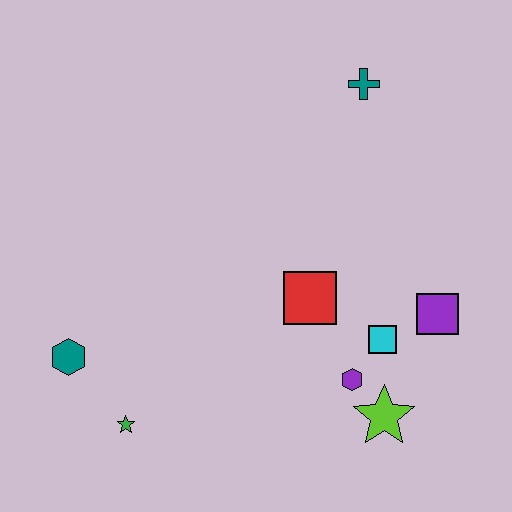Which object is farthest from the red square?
The teal hexagon is farthest from the red square.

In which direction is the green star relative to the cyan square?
The green star is to the left of the cyan square.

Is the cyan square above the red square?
No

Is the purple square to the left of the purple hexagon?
No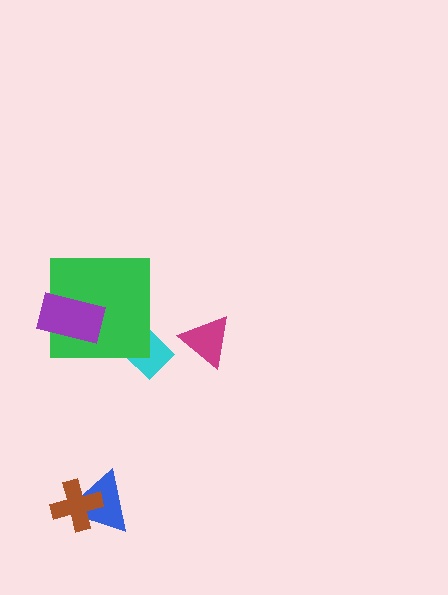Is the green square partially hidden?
Yes, it is partially covered by another shape.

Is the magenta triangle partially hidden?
No, no other shape covers it.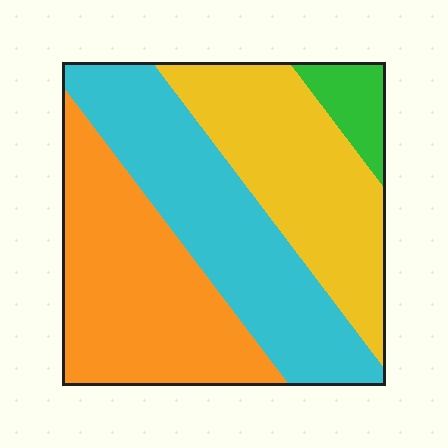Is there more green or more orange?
Orange.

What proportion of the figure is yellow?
Yellow covers 28% of the figure.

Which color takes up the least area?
Green, at roughly 5%.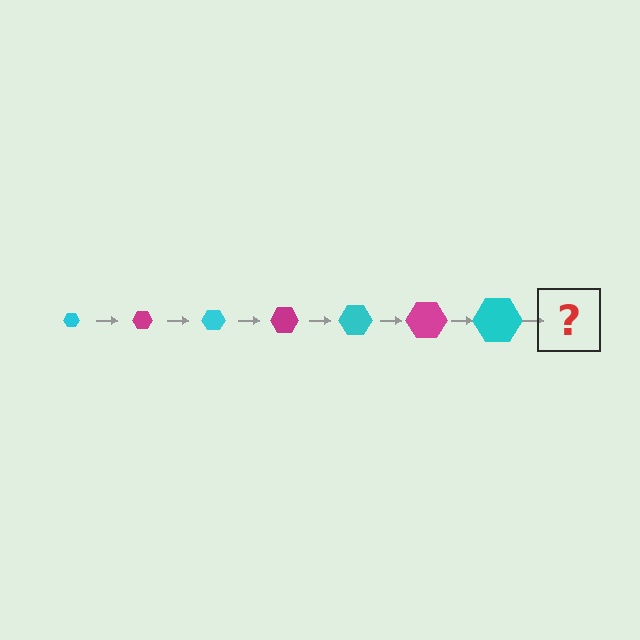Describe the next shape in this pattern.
It should be a magenta hexagon, larger than the previous one.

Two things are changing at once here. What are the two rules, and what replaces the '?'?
The two rules are that the hexagon grows larger each step and the color cycles through cyan and magenta. The '?' should be a magenta hexagon, larger than the previous one.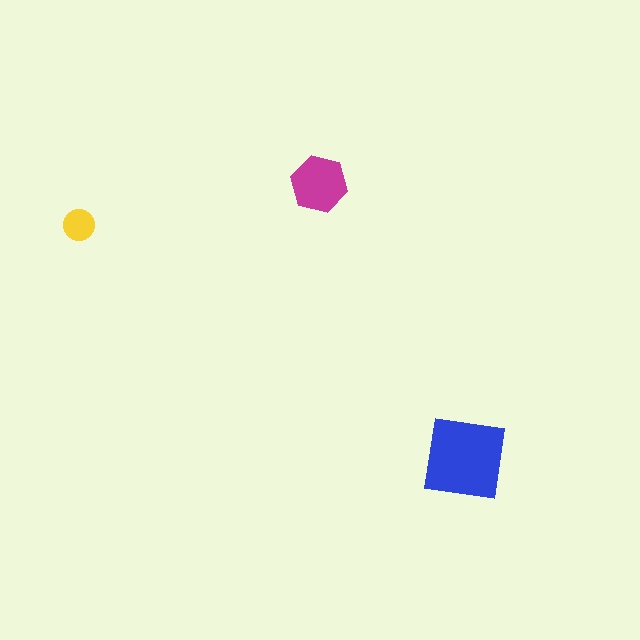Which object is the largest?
The blue square.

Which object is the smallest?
The yellow circle.